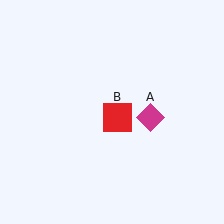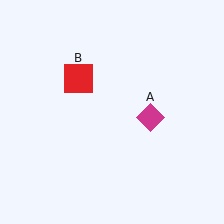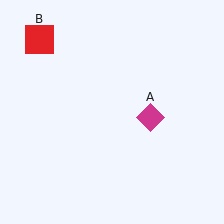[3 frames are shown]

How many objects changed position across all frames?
1 object changed position: red square (object B).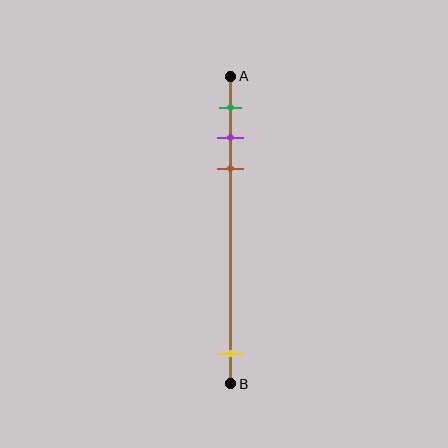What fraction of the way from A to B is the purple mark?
The purple mark is approximately 20% (0.2) of the way from A to B.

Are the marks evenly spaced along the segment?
No, the marks are not evenly spaced.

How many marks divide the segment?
There are 4 marks dividing the segment.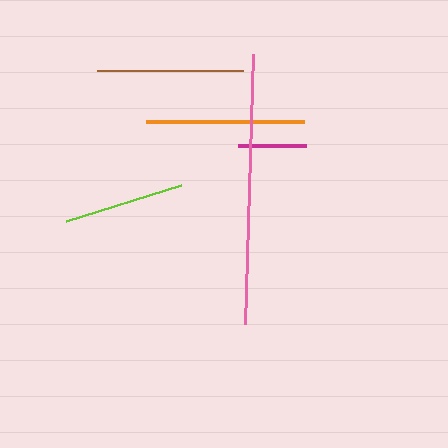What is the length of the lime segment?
The lime segment is approximately 121 pixels long.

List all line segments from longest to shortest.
From longest to shortest: pink, orange, brown, lime, magenta.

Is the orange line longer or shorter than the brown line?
The orange line is longer than the brown line.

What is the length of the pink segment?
The pink segment is approximately 270 pixels long.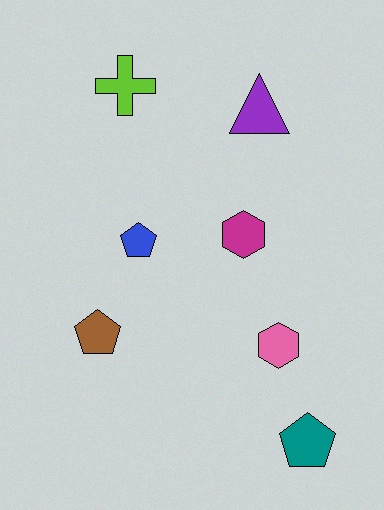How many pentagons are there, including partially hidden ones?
There are 3 pentagons.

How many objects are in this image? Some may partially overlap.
There are 7 objects.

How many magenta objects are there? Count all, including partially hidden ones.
There is 1 magenta object.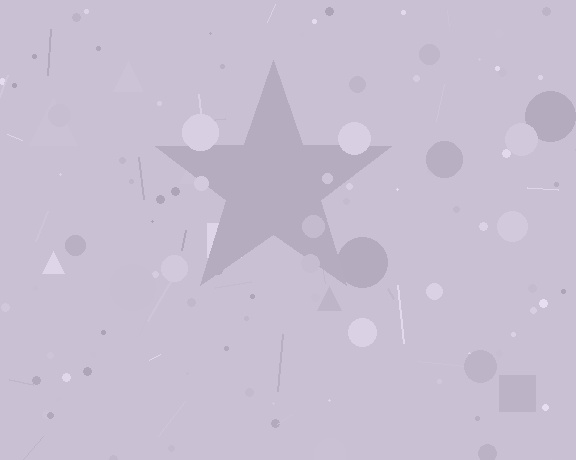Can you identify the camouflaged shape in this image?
The camouflaged shape is a star.